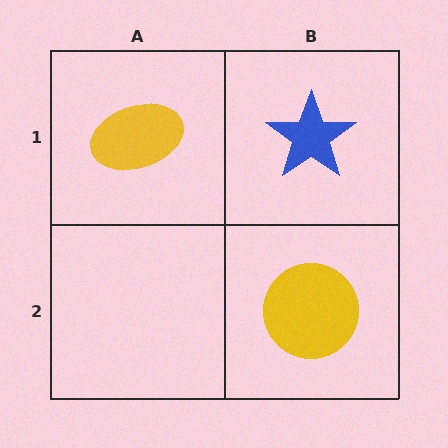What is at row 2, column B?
A yellow circle.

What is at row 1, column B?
A blue star.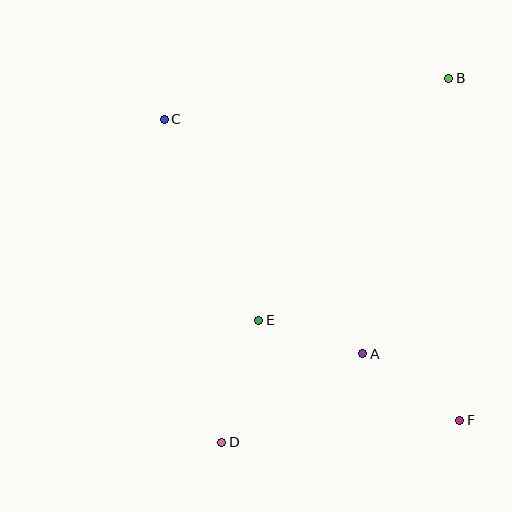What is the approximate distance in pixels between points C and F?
The distance between C and F is approximately 421 pixels.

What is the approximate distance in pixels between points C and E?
The distance between C and E is approximately 222 pixels.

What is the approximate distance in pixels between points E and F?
The distance between E and F is approximately 224 pixels.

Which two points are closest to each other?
Points A and E are closest to each other.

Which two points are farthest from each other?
Points B and D are farthest from each other.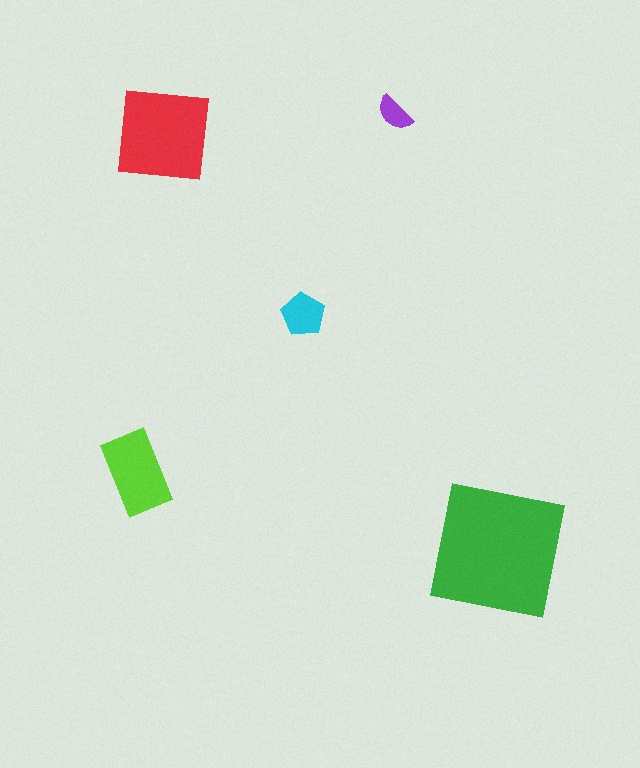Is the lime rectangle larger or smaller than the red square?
Smaller.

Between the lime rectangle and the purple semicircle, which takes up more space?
The lime rectangle.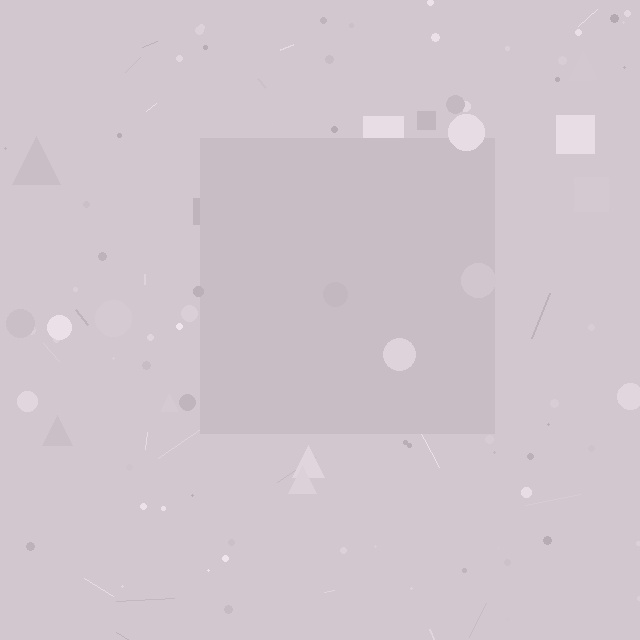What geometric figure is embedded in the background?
A square is embedded in the background.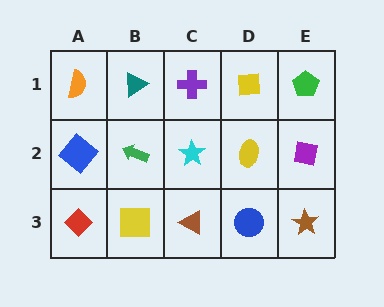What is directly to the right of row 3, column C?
A blue circle.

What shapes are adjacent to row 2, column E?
A green pentagon (row 1, column E), a brown star (row 3, column E), a yellow ellipse (row 2, column D).